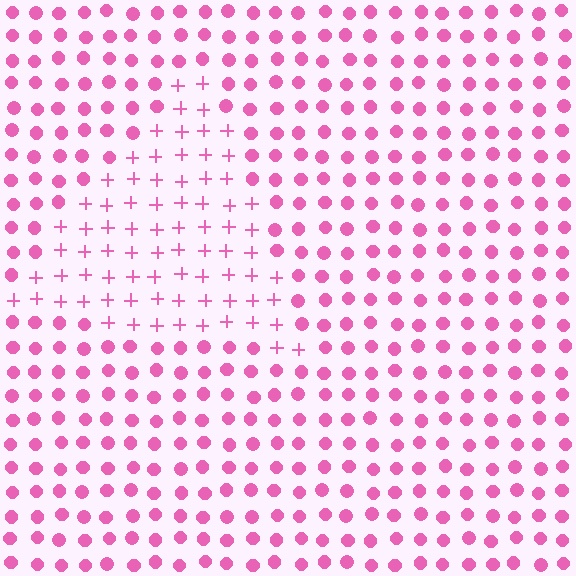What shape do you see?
I see a triangle.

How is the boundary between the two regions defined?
The boundary is defined by a change in element shape: plus signs inside vs. circles outside. All elements share the same color and spacing.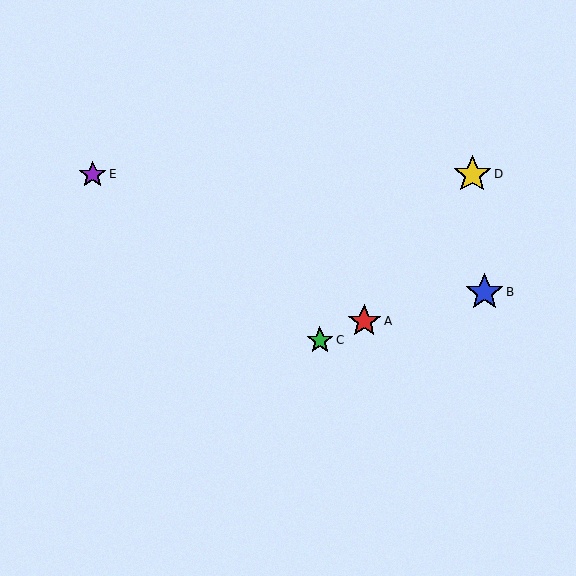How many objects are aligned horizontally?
2 objects (D, E) are aligned horizontally.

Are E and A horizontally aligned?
No, E is at y≈174 and A is at y≈321.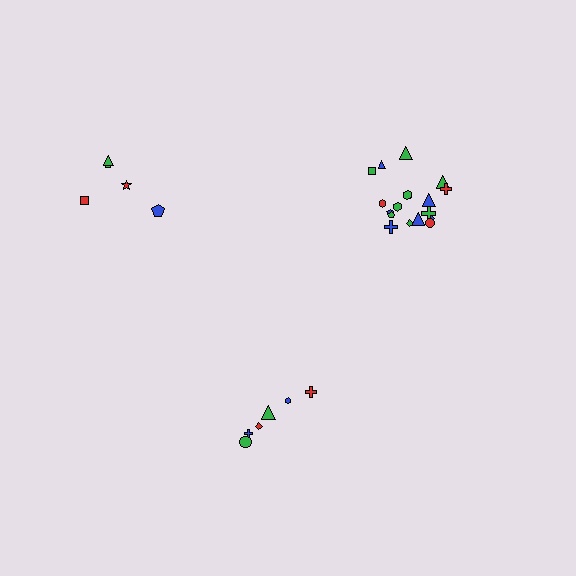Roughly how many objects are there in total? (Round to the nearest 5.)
Roughly 30 objects in total.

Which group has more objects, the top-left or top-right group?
The top-right group.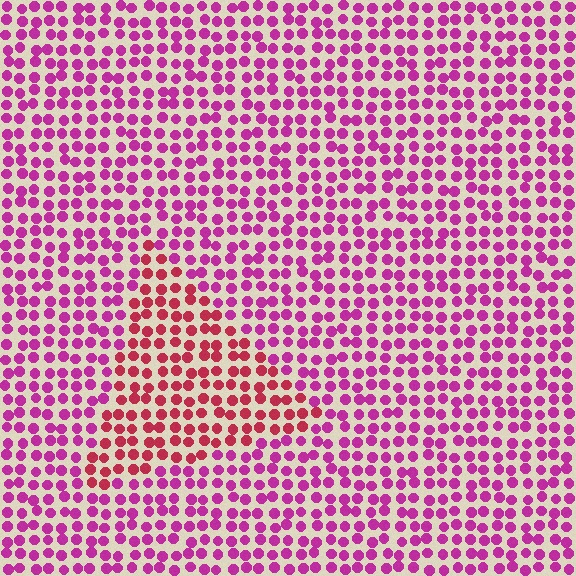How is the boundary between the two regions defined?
The boundary is defined purely by a slight shift in hue (about 34 degrees). Spacing, size, and orientation are identical on both sides.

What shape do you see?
I see a triangle.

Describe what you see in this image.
The image is filled with small magenta elements in a uniform arrangement. A triangle-shaped region is visible where the elements are tinted to a slightly different hue, forming a subtle color boundary.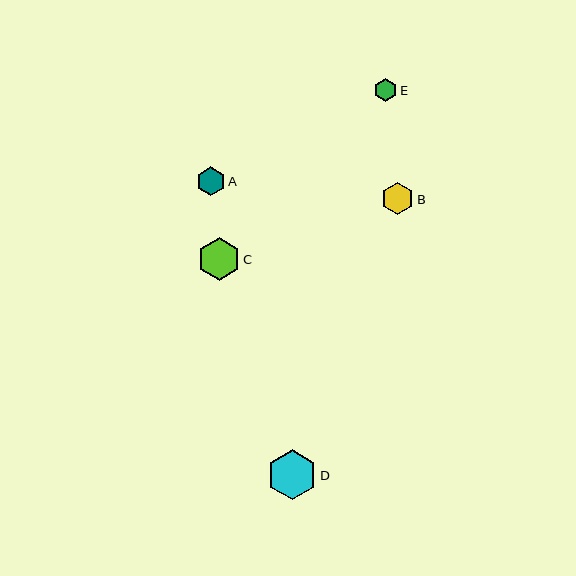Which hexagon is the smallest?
Hexagon E is the smallest with a size of approximately 23 pixels.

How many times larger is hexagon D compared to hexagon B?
Hexagon D is approximately 1.5 times the size of hexagon B.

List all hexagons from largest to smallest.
From largest to smallest: D, C, B, A, E.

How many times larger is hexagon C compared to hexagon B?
Hexagon C is approximately 1.3 times the size of hexagon B.